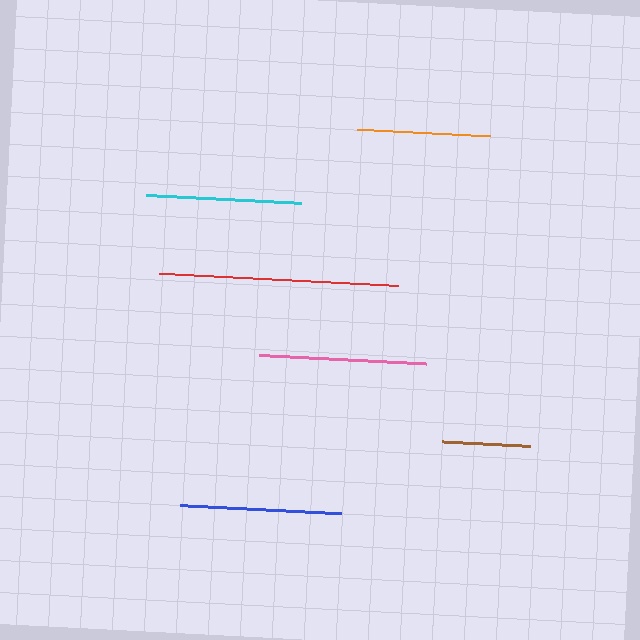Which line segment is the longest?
The red line is the longest at approximately 239 pixels.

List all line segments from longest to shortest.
From longest to shortest: red, pink, blue, cyan, orange, brown.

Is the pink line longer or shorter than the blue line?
The pink line is longer than the blue line.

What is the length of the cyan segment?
The cyan segment is approximately 155 pixels long.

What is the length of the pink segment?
The pink segment is approximately 167 pixels long.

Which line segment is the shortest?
The brown line is the shortest at approximately 88 pixels.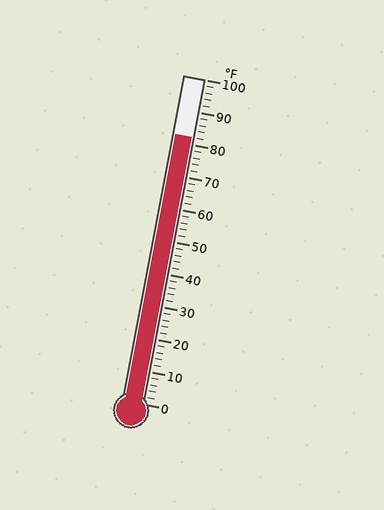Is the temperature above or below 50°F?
The temperature is above 50°F.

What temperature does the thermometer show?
The thermometer shows approximately 82°F.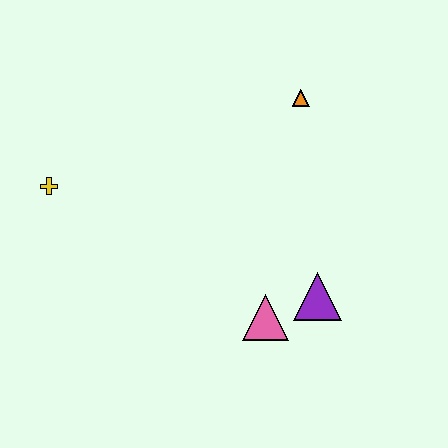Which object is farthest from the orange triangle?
The yellow cross is farthest from the orange triangle.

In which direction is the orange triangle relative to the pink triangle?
The orange triangle is above the pink triangle.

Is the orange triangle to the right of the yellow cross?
Yes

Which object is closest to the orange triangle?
The purple triangle is closest to the orange triangle.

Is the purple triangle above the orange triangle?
No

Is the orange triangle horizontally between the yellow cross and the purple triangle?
Yes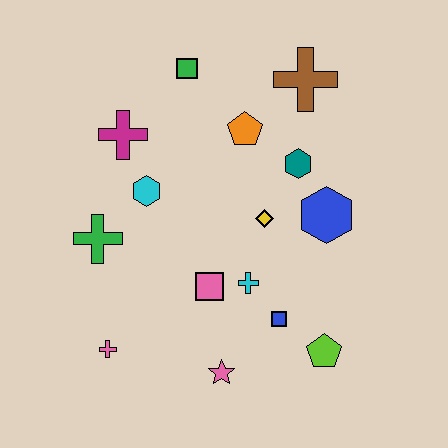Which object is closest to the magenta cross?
The cyan hexagon is closest to the magenta cross.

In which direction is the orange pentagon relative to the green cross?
The orange pentagon is to the right of the green cross.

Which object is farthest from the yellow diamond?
The pink cross is farthest from the yellow diamond.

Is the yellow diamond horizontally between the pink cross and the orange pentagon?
No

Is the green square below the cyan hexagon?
No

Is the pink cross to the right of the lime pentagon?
No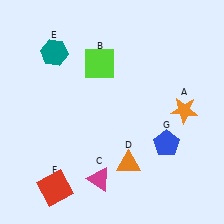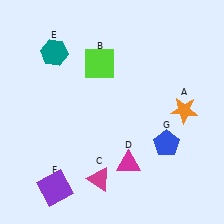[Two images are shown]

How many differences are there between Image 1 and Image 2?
There are 2 differences between the two images.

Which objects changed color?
D changed from orange to magenta. F changed from red to purple.